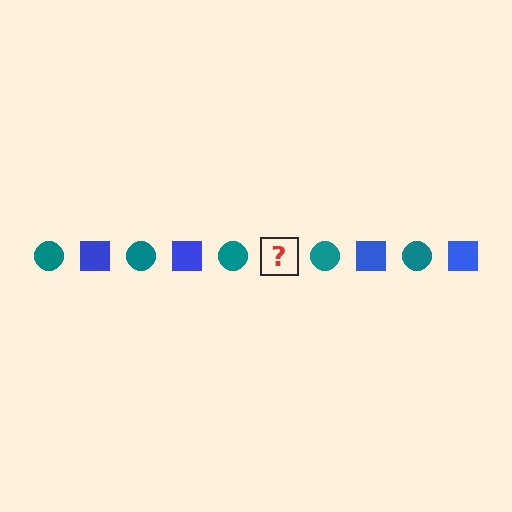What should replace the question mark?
The question mark should be replaced with a blue square.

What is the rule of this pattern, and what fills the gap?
The rule is that the pattern alternates between teal circle and blue square. The gap should be filled with a blue square.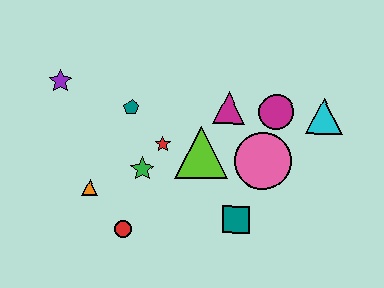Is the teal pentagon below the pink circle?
No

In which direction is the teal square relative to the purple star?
The teal square is to the right of the purple star.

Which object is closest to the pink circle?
The magenta circle is closest to the pink circle.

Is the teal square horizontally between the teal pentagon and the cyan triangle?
Yes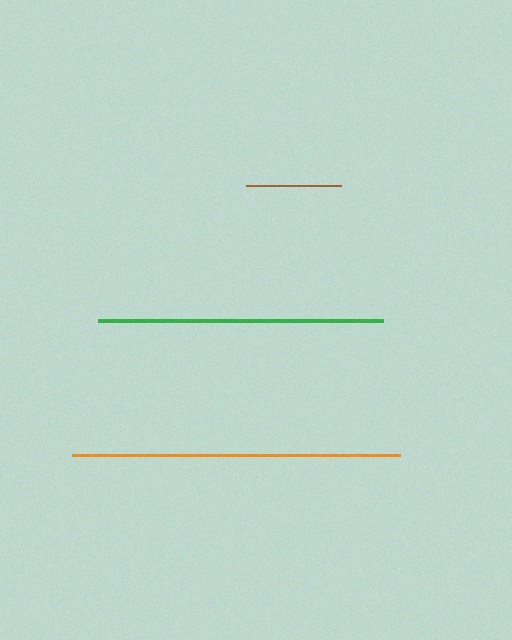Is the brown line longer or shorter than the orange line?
The orange line is longer than the brown line.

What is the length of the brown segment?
The brown segment is approximately 95 pixels long.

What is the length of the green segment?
The green segment is approximately 285 pixels long.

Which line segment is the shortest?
The brown line is the shortest at approximately 95 pixels.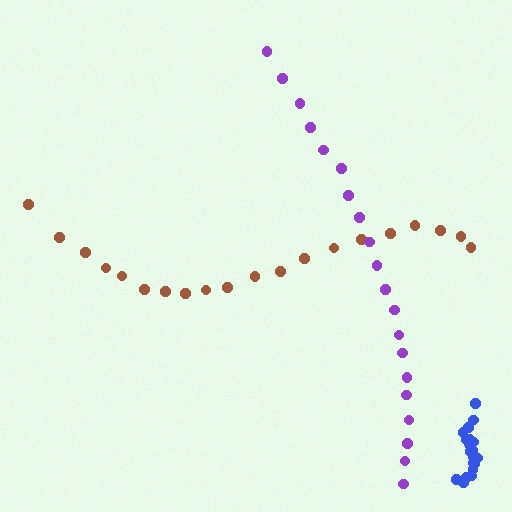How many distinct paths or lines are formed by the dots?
There are 3 distinct paths.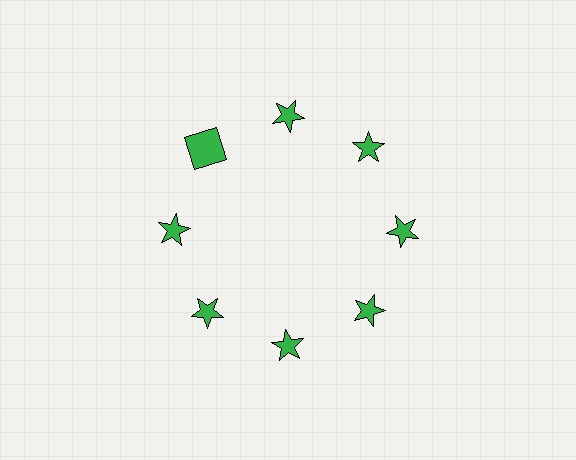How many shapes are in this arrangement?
There are 8 shapes arranged in a ring pattern.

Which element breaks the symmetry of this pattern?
The green square at roughly the 10 o'clock position breaks the symmetry. All other shapes are green stars.